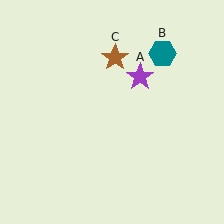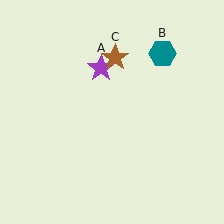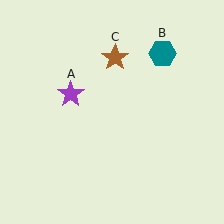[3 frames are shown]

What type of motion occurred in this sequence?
The purple star (object A) rotated counterclockwise around the center of the scene.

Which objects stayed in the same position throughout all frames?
Teal hexagon (object B) and brown star (object C) remained stationary.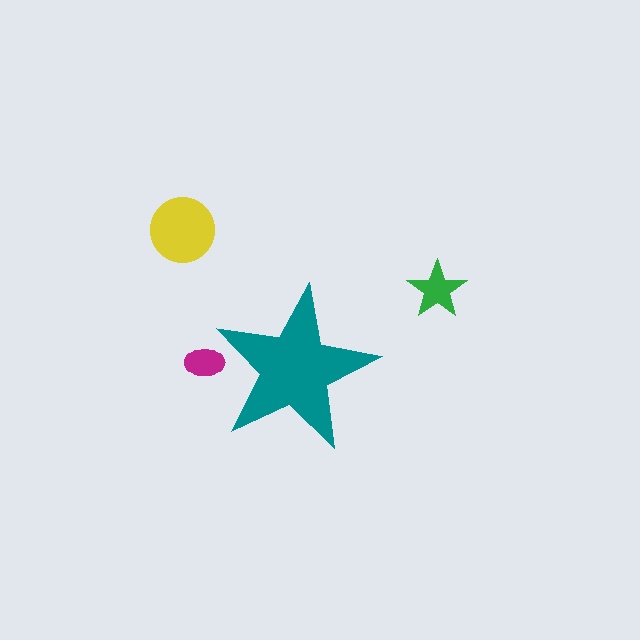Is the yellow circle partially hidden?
No, the yellow circle is fully visible.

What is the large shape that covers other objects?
A teal star.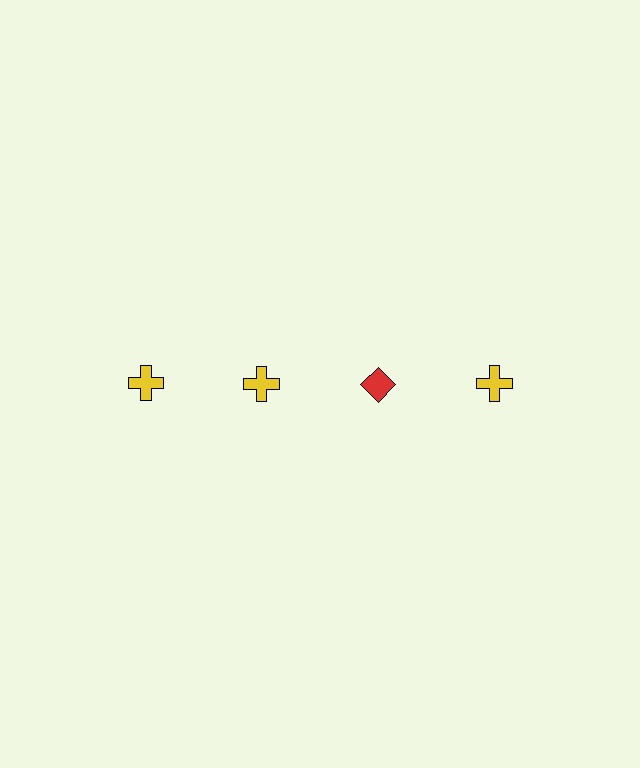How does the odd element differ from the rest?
It differs in both color (red instead of yellow) and shape (diamond instead of cross).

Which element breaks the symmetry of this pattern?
The red diamond in the top row, center column breaks the symmetry. All other shapes are yellow crosses.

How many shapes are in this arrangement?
There are 4 shapes arranged in a grid pattern.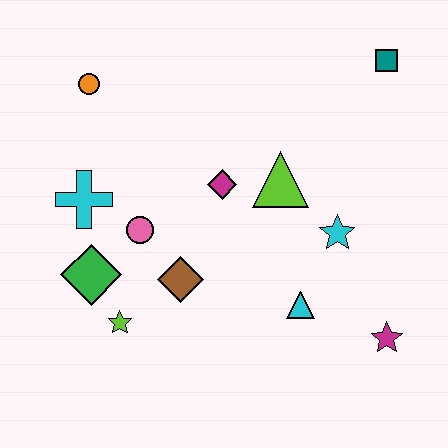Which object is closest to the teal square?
The lime triangle is closest to the teal square.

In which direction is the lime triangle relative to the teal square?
The lime triangle is below the teal square.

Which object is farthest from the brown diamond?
The teal square is farthest from the brown diamond.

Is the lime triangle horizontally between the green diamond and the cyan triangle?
Yes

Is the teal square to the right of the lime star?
Yes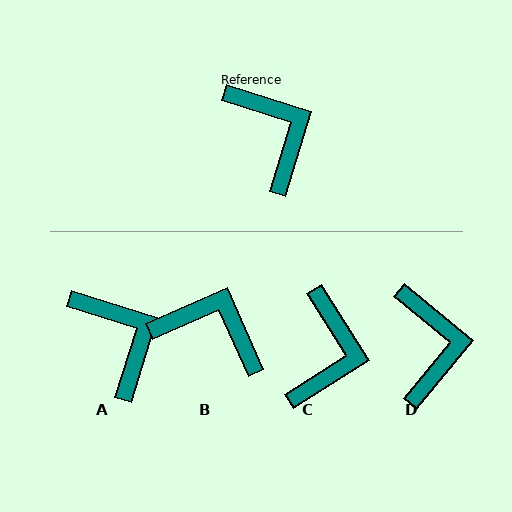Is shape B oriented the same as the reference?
No, it is off by about 41 degrees.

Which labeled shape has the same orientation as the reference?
A.